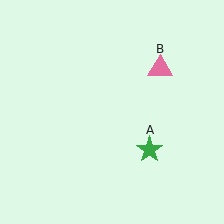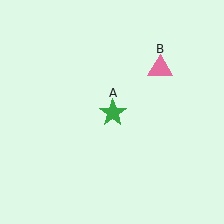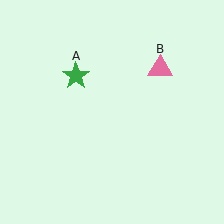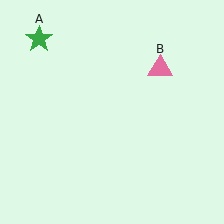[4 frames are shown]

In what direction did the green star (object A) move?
The green star (object A) moved up and to the left.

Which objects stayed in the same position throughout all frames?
Pink triangle (object B) remained stationary.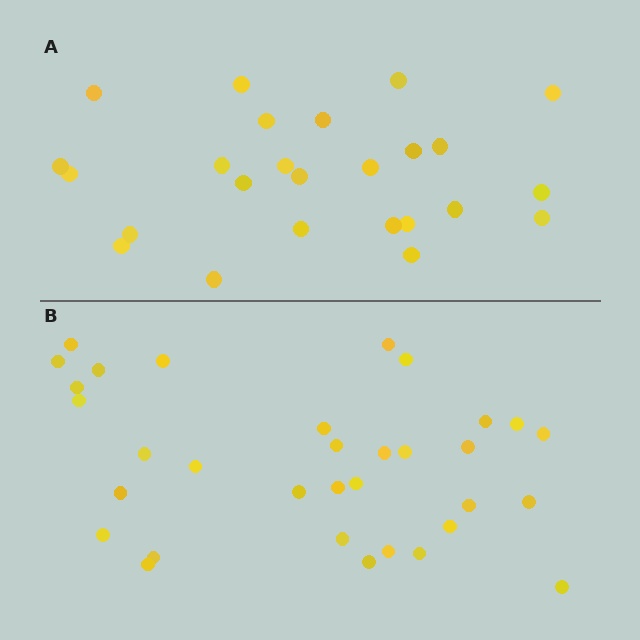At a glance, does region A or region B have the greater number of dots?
Region B (the bottom region) has more dots.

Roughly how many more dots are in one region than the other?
Region B has roughly 8 or so more dots than region A.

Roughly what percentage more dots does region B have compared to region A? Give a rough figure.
About 30% more.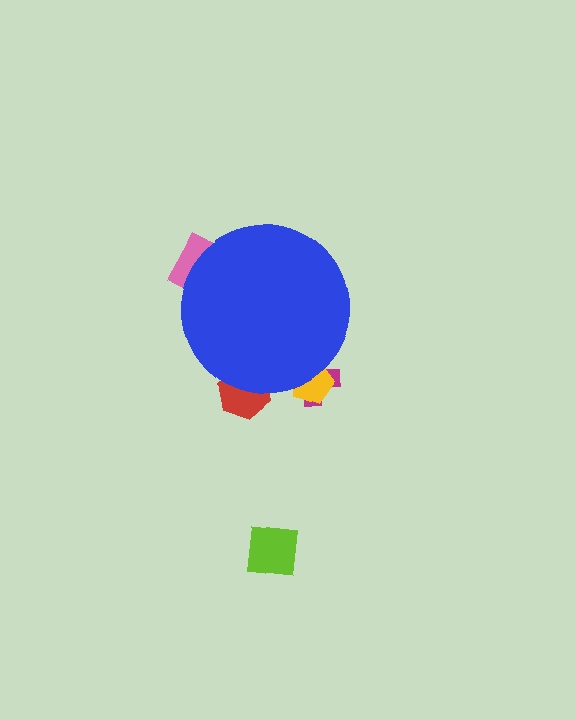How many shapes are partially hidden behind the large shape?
4 shapes are partially hidden.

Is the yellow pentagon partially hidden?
Yes, the yellow pentagon is partially hidden behind the blue circle.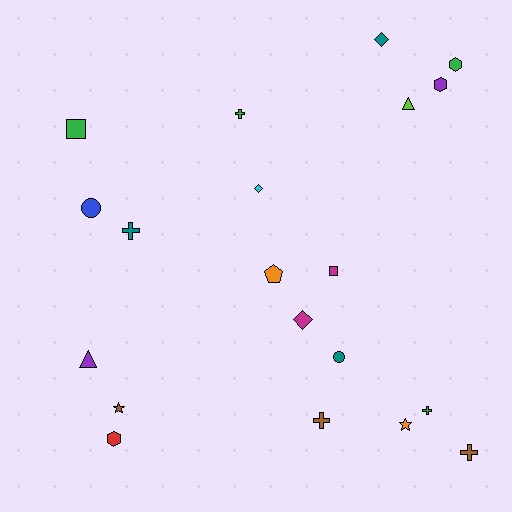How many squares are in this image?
There are 2 squares.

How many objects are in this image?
There are 20 objects.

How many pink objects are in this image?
There are no pink objects.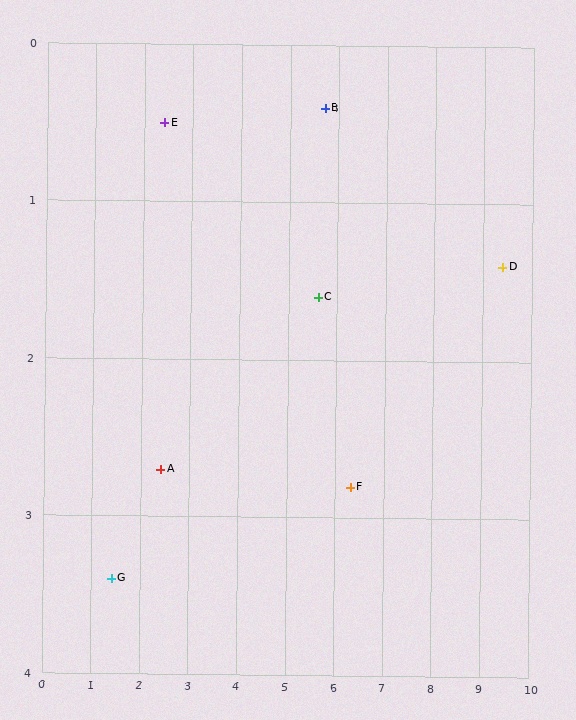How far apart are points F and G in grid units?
Points F and G are about 4.9 grid units apart.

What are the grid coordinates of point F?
Point F is at approximately (6.3, 2.8).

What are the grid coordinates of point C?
Point C is at approximately (5.6, 1.6).